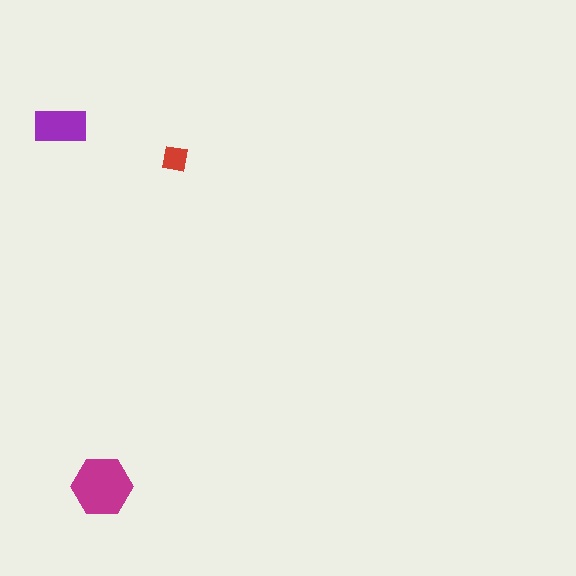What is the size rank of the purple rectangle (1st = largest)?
2nd.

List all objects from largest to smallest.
The magenta hexagon, the purple rectangle, the red square.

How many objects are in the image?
There are 3 objects in the image.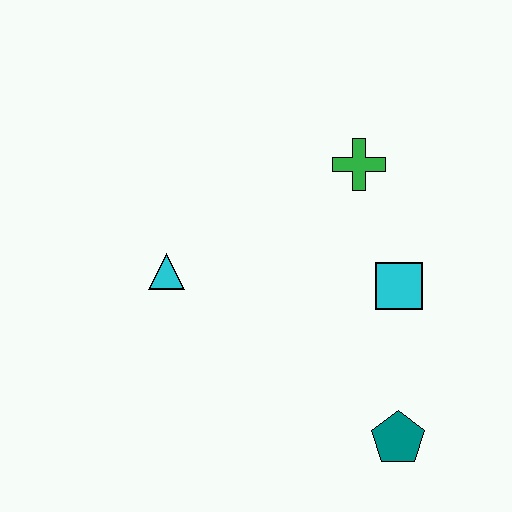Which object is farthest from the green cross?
The teal pentagon is farthest from the green cross.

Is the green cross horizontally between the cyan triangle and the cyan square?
Yes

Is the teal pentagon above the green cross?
No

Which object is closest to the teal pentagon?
The cyan square is closest to the teal pentagon.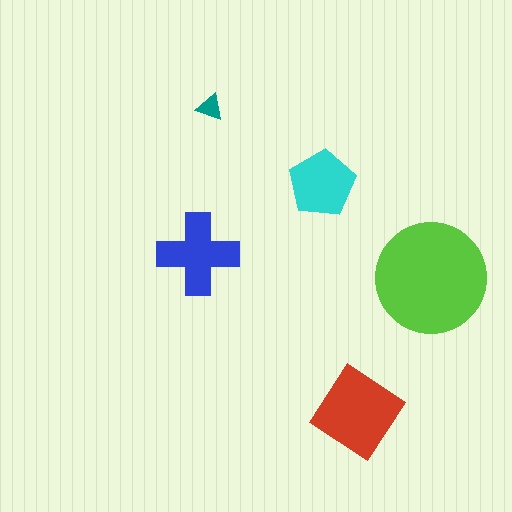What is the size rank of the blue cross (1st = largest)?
3rd.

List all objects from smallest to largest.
The teal triangle, the cyan pentagon, the blue cross, the red diamond, the lime circle.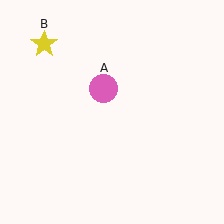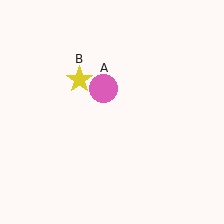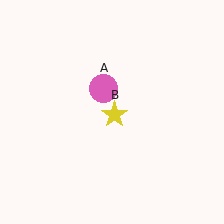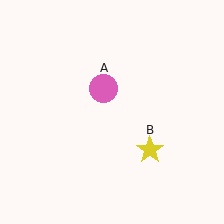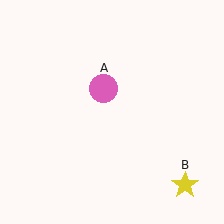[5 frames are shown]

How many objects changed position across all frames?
1 object changed position: yellow star (object B).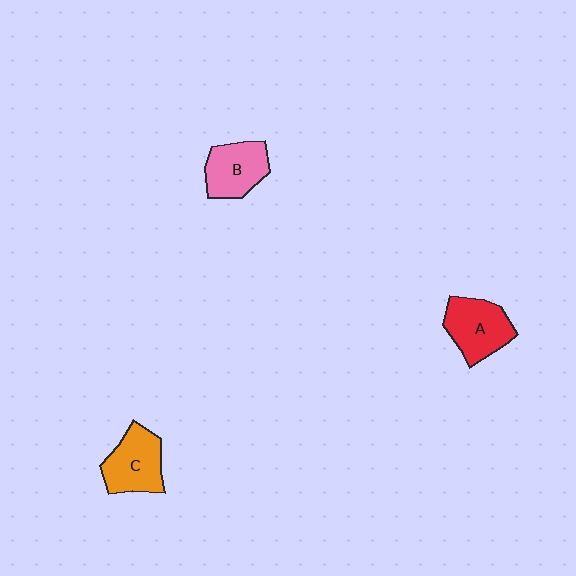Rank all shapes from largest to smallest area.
From largest to smallest: A (red), C (orange), B (pink).